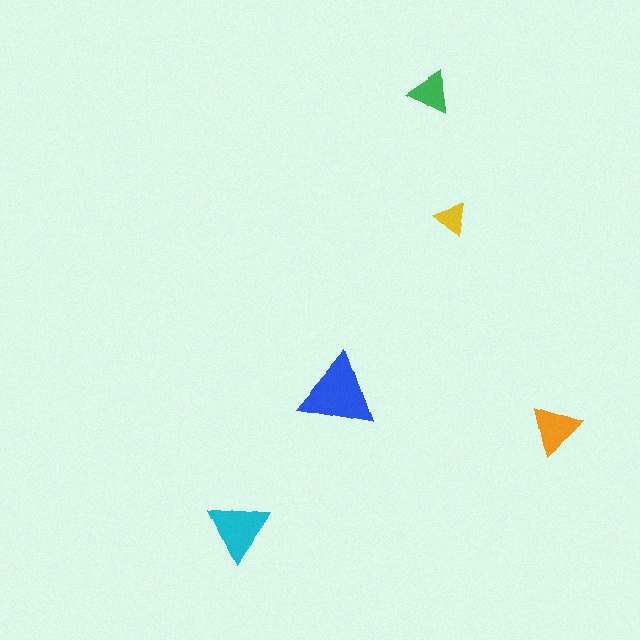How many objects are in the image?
There are 5 objects in the image.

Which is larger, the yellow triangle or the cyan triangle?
The cyan one.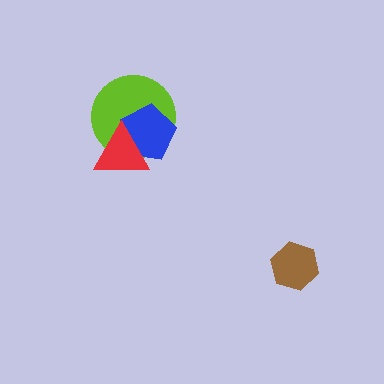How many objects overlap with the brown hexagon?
0 objects overlap with the brown hexagon.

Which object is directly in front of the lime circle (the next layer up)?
The blue pentagon is directly in front of the lime circle.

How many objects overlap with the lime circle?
2 objects overlap with the lime circle.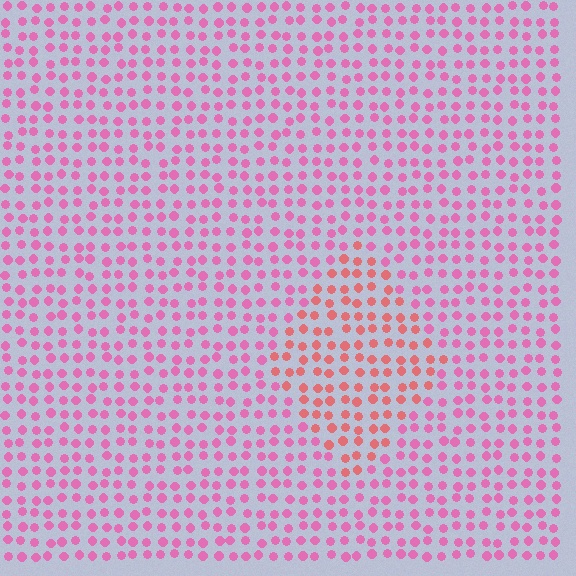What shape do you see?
I see a diamond.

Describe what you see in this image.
The image is filled with small pink elements in a uniform arrangement. A diamond-shaped region is visible where the elements are tinted to a slightly different hue, forming a subtle color boundary.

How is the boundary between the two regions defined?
The boundary is defined purely by a slight shift in hue (about 33 degrees). Spacing, size, and orientation are identical on both sides.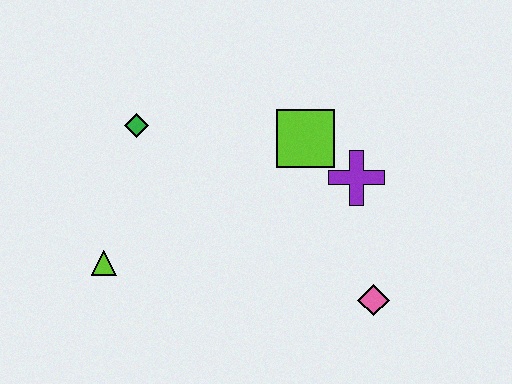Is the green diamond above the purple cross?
Yes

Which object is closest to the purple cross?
The lime square is closest to the purple cross.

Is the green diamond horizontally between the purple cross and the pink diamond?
No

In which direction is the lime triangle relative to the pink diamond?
The lime triangle is to the left of the pink diamond.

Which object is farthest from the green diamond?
The pink diamond is farthest from the green diamond.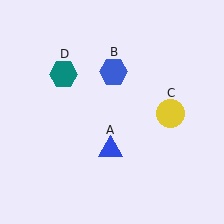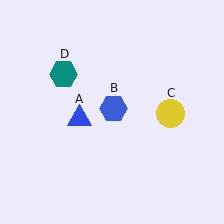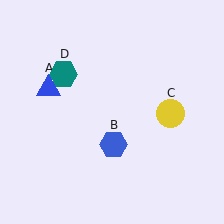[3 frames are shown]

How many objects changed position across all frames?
2 objects changed position: blue triangle (object A), blue hexagon (object B).